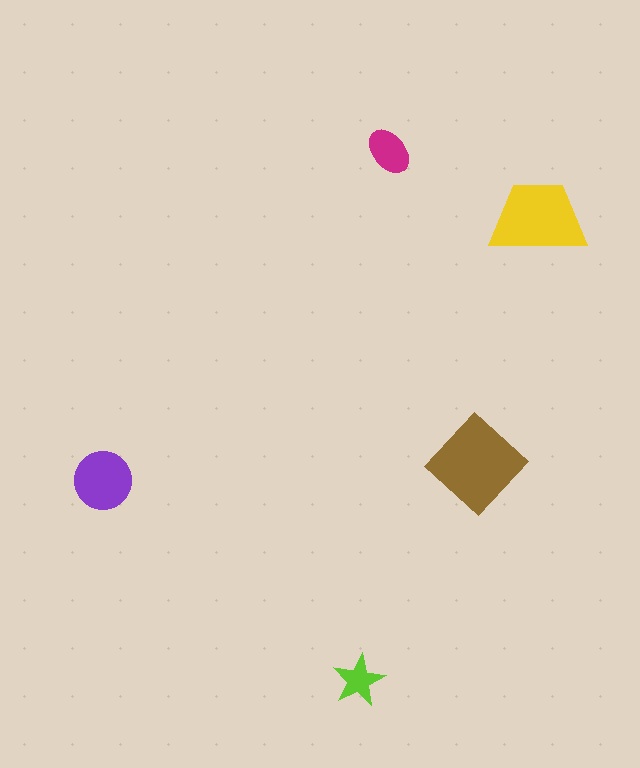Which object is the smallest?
The lime star.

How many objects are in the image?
There are 5 objects in the image.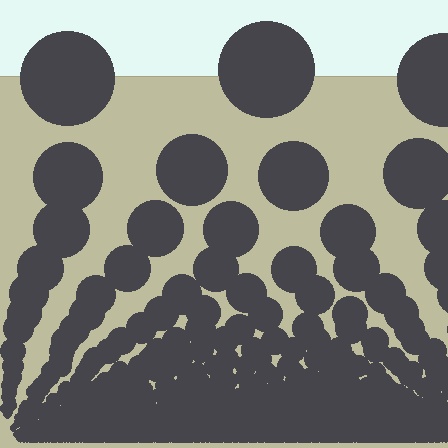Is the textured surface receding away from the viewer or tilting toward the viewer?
The surface appears to tilt toward the viewer. Texture elements get larger and sparser toward the top.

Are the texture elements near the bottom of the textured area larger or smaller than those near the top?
Smaller. The gradient is inverted — elements near the bottom are smaller and denser.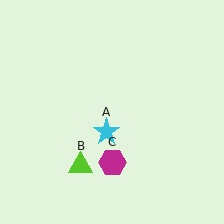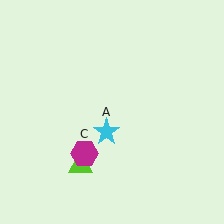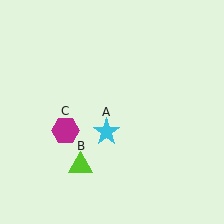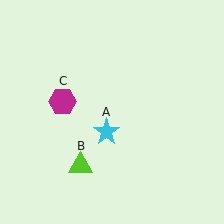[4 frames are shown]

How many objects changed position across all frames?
1 object changed position: magenta hexagon (object C).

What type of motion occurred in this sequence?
The magenta hexagon (object C) rotated clockwise around the center of the scene.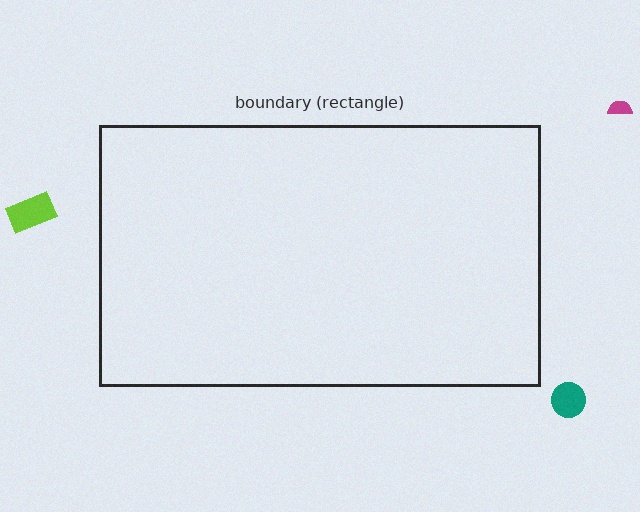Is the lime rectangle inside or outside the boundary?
Outside.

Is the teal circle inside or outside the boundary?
Outside.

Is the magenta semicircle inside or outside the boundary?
Outside.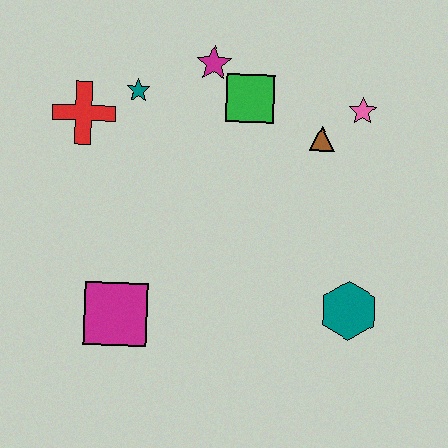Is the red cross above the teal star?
No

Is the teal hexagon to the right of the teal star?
Yes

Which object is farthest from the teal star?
The teal hexagon is farthest from the teal star.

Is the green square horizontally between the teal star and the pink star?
Yes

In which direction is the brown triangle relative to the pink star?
The brown triangle is to the left of the pink star.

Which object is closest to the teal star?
The red cross is closest to the teal star.